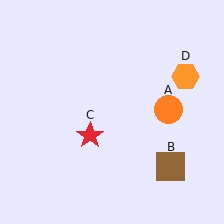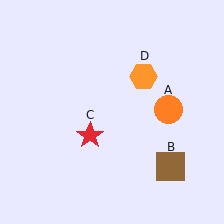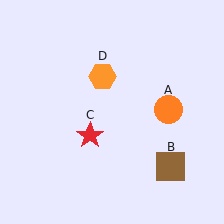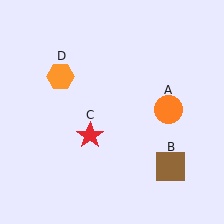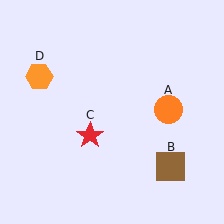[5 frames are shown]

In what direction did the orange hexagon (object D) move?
The orange hexagon (object D) moved left.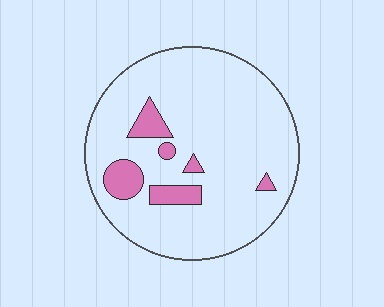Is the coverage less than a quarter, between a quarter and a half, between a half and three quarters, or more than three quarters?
Less than a quarter.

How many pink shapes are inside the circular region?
6.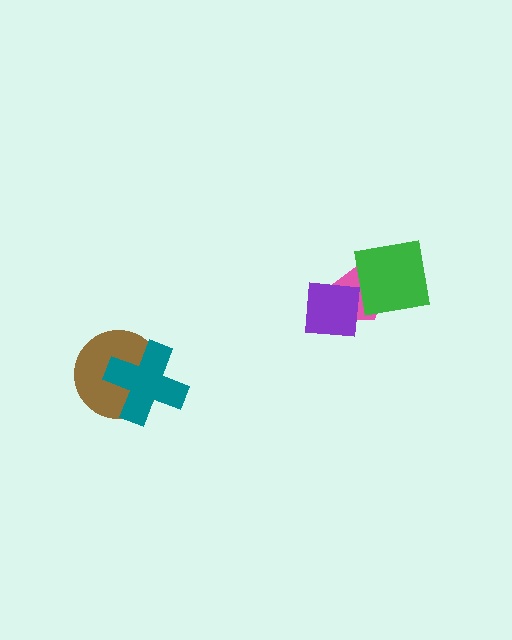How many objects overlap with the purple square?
2 objects overlap with the purple square.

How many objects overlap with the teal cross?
1 object overlaps with the teal cross.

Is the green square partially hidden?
Yes, it is partially covered by another shape.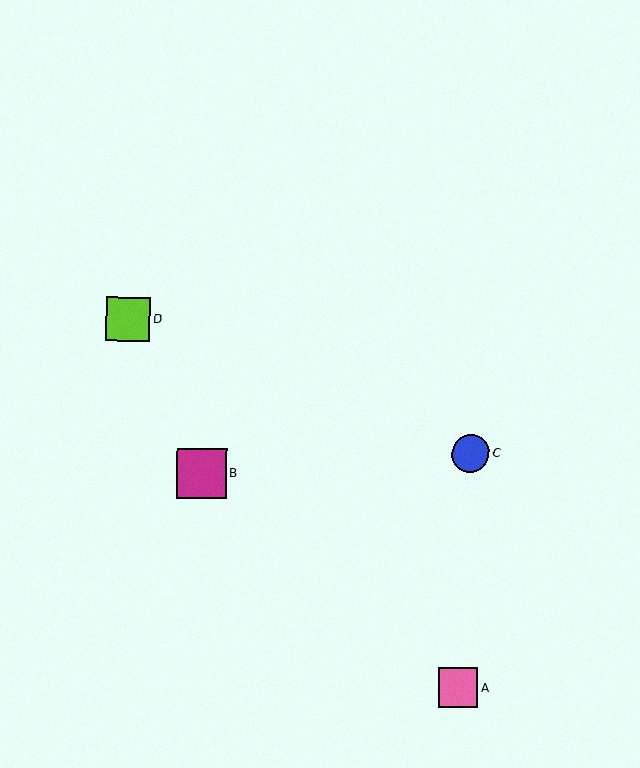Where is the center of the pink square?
The center of the pink square is at (458, 688).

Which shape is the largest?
The magenta square (labeled B) is the largest.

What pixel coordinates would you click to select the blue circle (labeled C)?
Click at (471, 454) to select the blue circle C.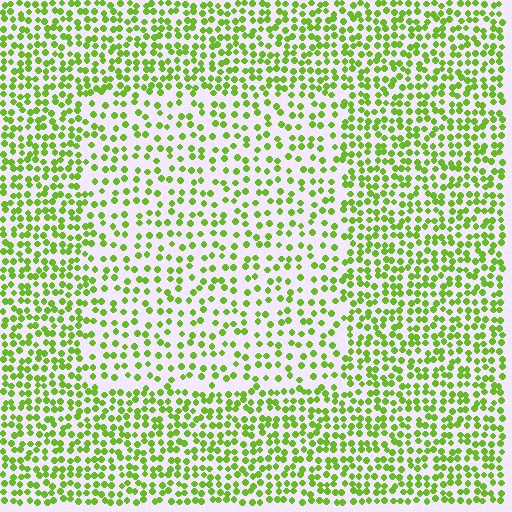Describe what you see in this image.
The image contains small lime elements arranged at two different densities. A rectangle-shaped region is visible where the elements are less densely packed than the surrounding area.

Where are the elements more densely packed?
The elements are more densely packed outside the rectangle boundary.